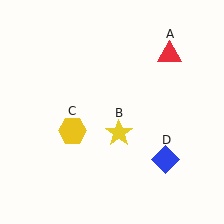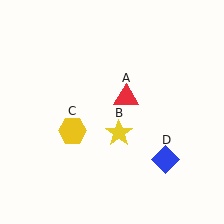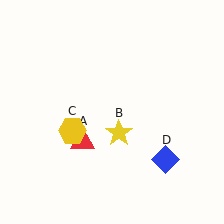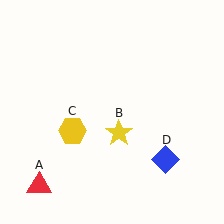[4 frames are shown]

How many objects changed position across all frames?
1 object changed position: red triangle (object A).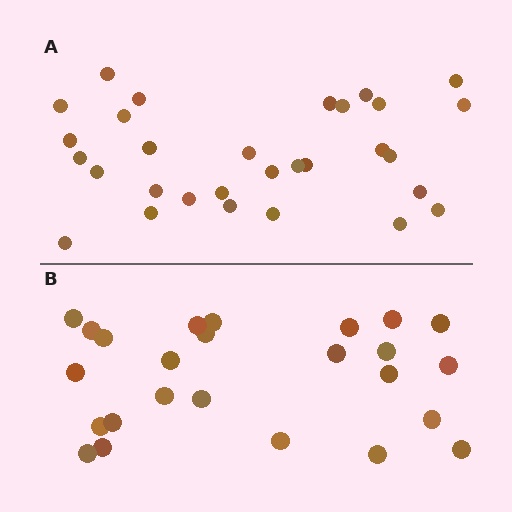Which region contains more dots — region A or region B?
Region A (the top region) has more dots.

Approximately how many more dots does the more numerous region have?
Region A has about 5 more dots than region B.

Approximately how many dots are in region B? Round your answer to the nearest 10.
About 20 dots. (The exact count is 25, which rounds to 20.)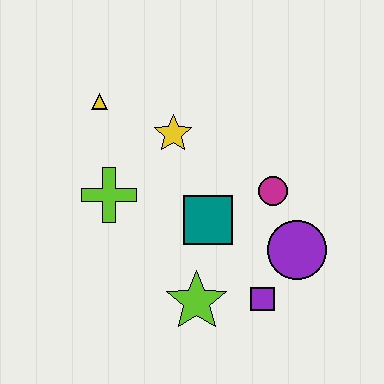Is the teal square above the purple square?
Yes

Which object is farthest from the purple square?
The yellow triangle is farthest from the purple square.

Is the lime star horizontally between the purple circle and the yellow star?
Yes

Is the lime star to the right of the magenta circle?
No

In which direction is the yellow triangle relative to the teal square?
The yellow triangle is above the teal square.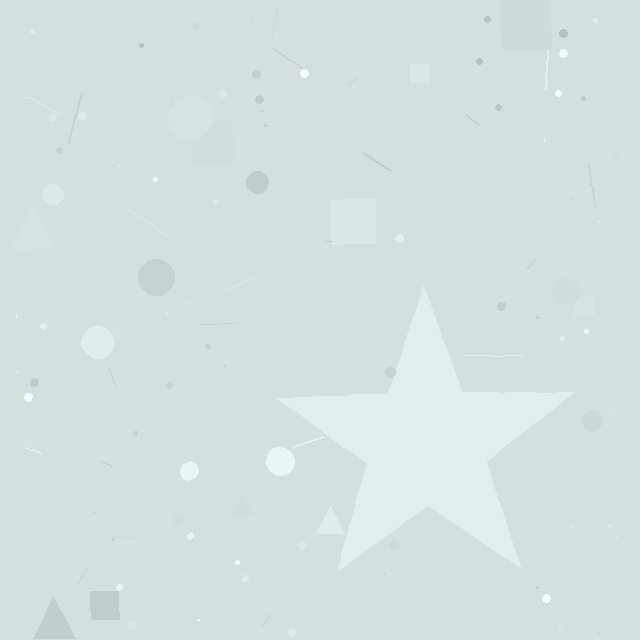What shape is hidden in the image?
A star is hidden in the image.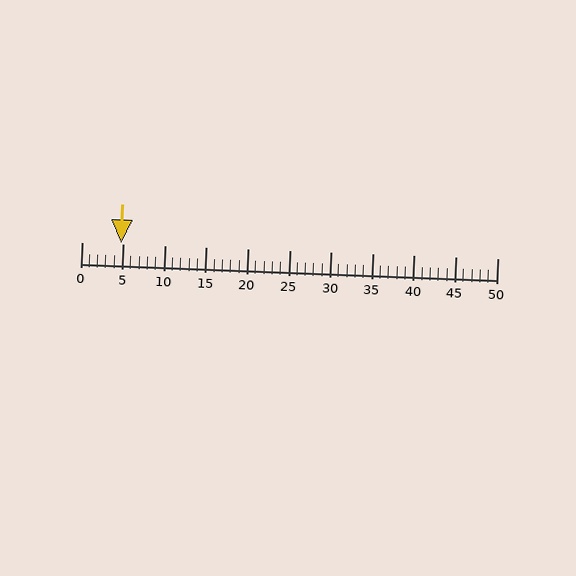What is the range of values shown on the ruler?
The ruler shows values from 0 to 50.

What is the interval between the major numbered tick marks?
The major tick marks are spaced 5 units apart.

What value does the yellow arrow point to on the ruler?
The yellow arrow points to approximately 5.